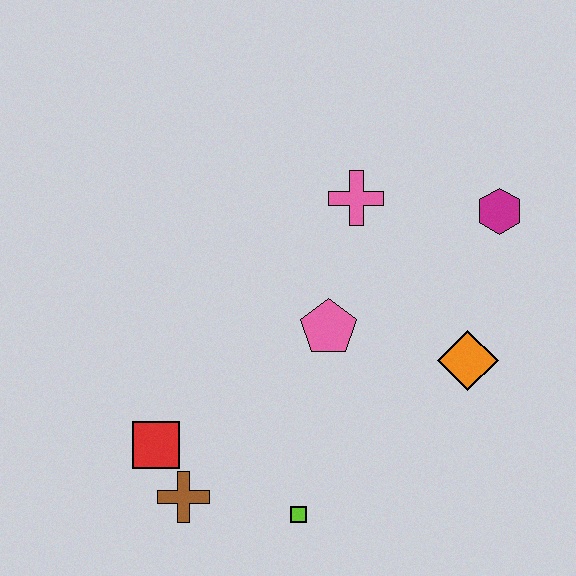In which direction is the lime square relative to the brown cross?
The lime square is to the right of the brown cross.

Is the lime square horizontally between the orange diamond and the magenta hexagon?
No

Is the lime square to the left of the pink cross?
Yes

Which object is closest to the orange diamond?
The pink pentagon is closest to the orange diamond.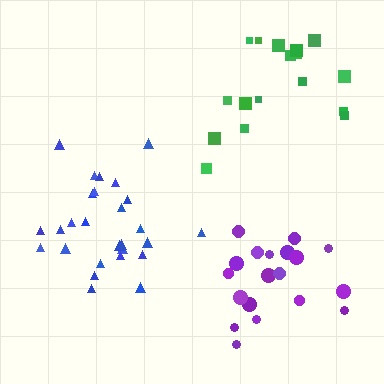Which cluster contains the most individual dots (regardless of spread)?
Blue (27).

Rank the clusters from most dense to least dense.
blue, purple, green.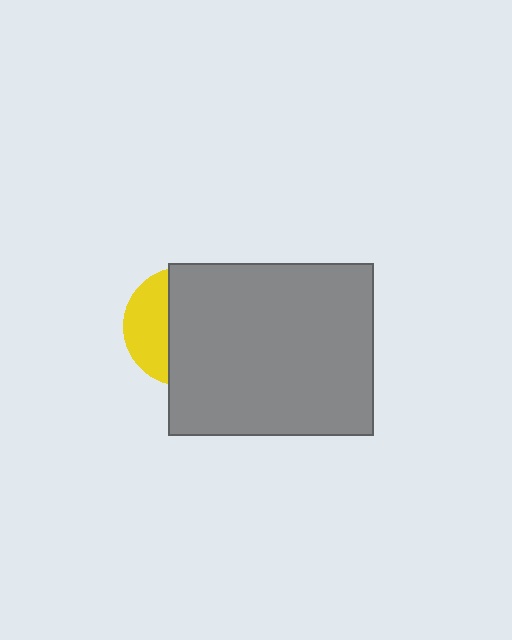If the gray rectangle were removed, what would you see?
You would see the complete yellow circle.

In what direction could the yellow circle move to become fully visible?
The yellow circle could move left. That would shift it out from behind the gray rectangle entirely.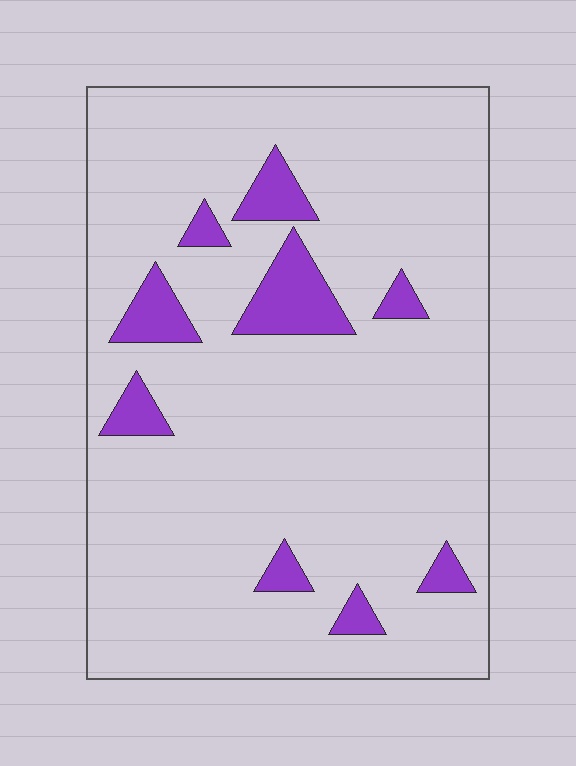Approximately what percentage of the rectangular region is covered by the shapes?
Approximately 10%.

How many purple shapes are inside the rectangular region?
9.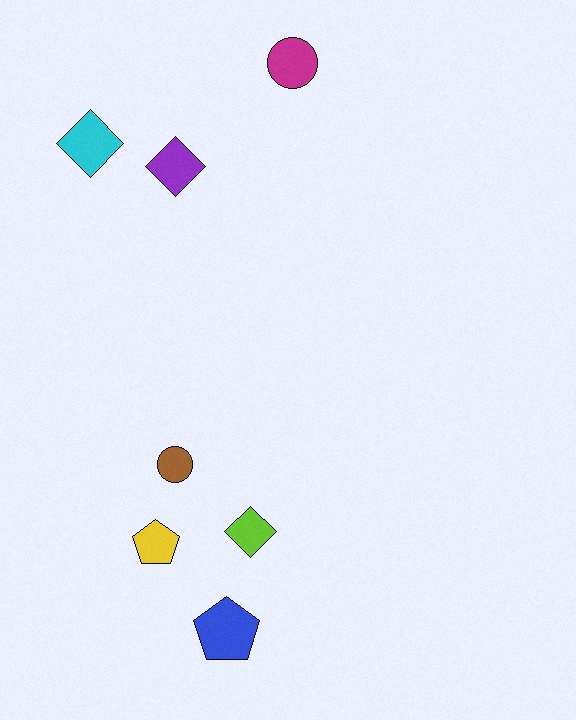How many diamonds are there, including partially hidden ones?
There are 3 diamonds.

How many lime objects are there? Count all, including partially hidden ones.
There is 1 lime object.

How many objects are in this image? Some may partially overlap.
There are 7 objects.